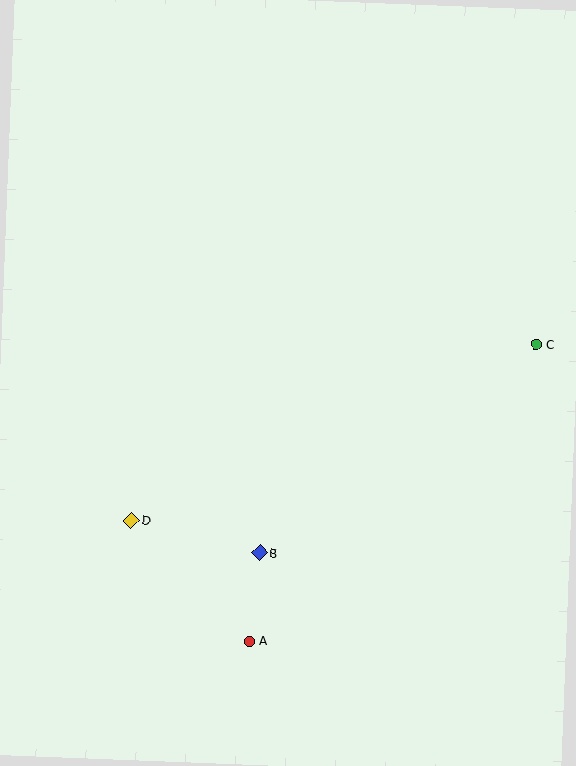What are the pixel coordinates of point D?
Point D is at (131, 520).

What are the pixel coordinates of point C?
Point C is at (536, 344).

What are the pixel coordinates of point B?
Point B is at (260, 553).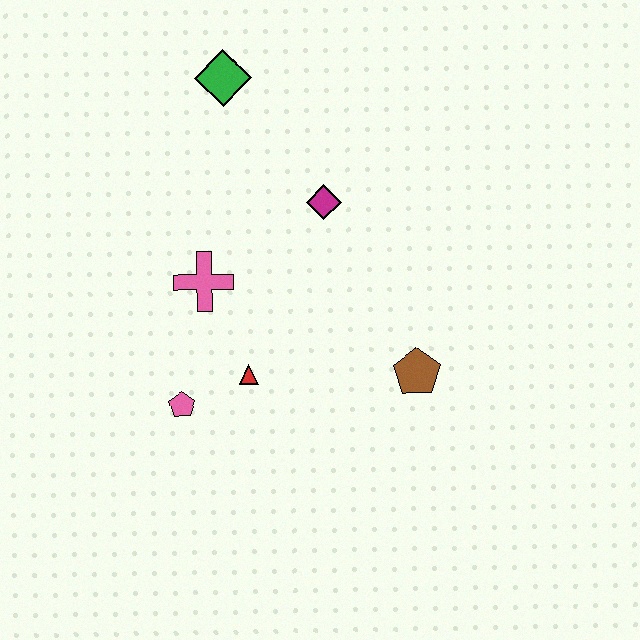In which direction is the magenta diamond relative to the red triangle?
The magenta diamond is above the red triangle.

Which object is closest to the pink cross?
The red triangle is closest to the pink cross.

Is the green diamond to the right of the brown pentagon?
No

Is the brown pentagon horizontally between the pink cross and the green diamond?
No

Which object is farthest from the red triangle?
The green diamond is farthest from the red triangle.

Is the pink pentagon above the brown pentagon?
No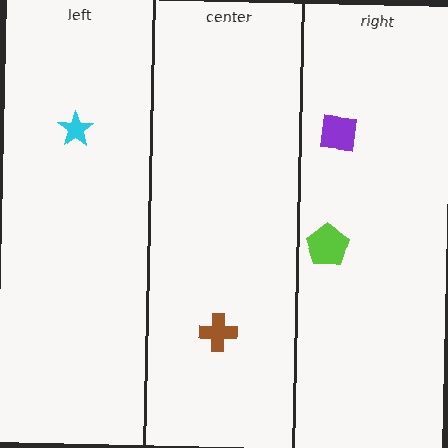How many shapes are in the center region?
1.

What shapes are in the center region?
The brown cross.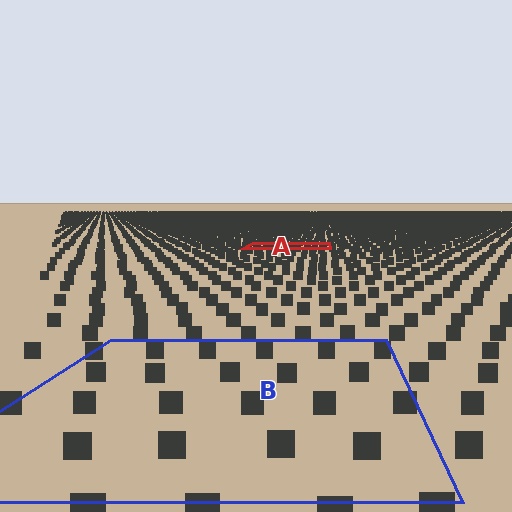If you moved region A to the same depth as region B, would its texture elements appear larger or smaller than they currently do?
They would appear larger. At a closer depth, the same texture elements are projected at a bigger on-screen size.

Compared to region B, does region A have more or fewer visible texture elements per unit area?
Region A has more texture elements per unit area — they are packed more densely because it is farther away.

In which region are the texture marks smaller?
The texture marks are smaller in region A, because it is farther away.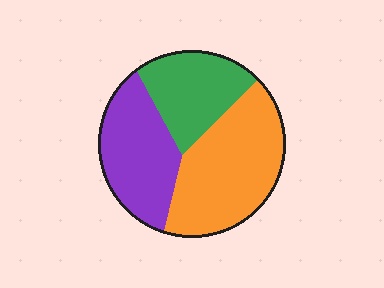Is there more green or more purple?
Purple.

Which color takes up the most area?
Orange, at roughly 45%.